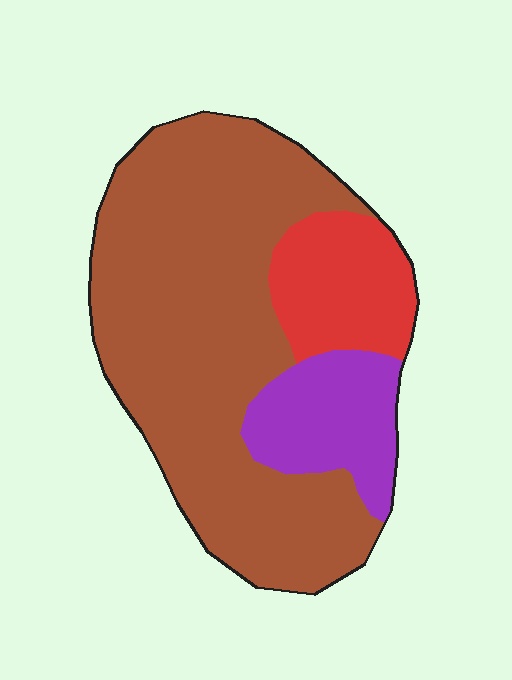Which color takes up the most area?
Brown, at roughly 70%.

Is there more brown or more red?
Brown.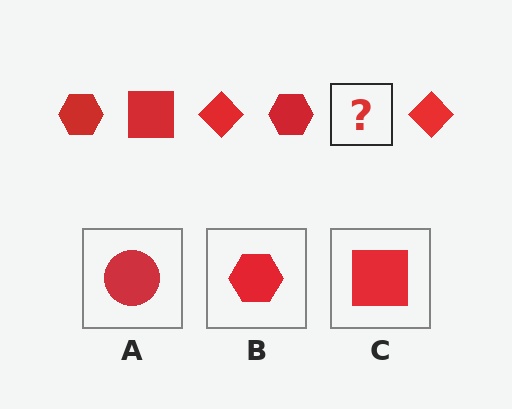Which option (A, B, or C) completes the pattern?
C.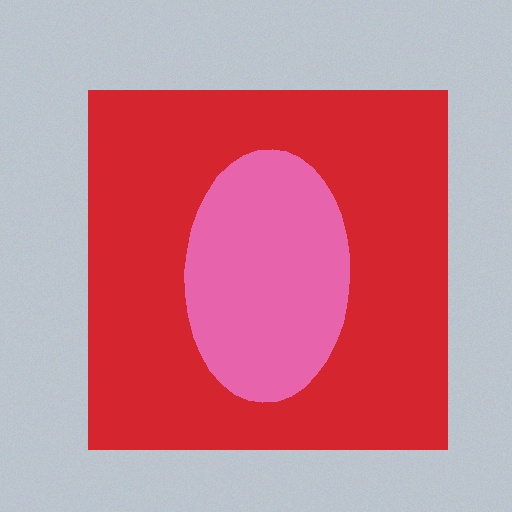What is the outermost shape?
The red square.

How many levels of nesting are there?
2.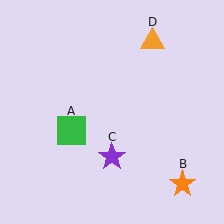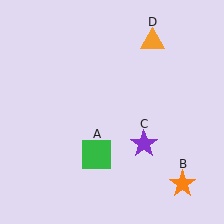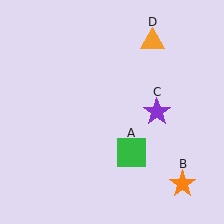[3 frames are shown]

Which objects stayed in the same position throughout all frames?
Orange star (object B) and orange triangle (object D) remained stationary.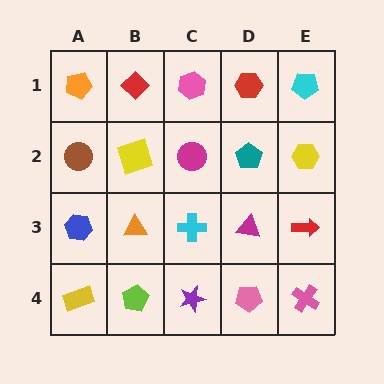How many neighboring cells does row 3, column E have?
3.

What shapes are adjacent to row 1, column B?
A yellow square (row 2, column B), an orange pentagon (row 1, column A), a pink hexagon (row 1, column C).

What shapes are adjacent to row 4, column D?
A magenta triangle (row 3, column D), a purple star (row 4, column C), a pink cross (row 4, column E).